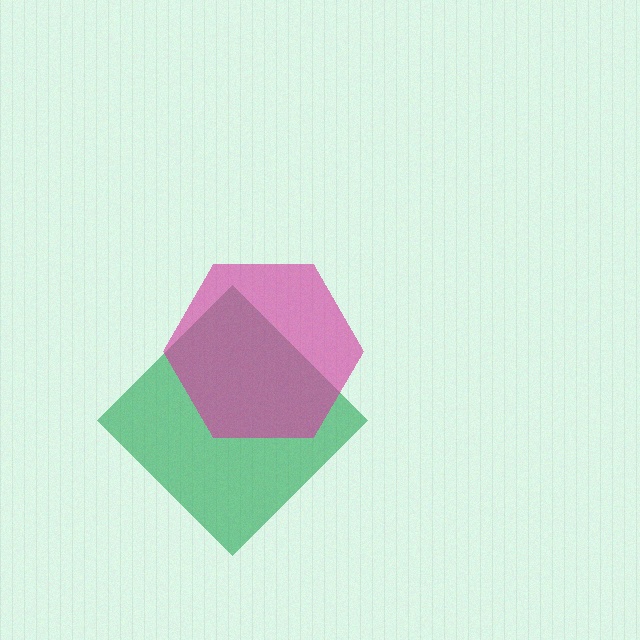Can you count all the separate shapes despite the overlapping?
Yes, there are 2 separate shapes.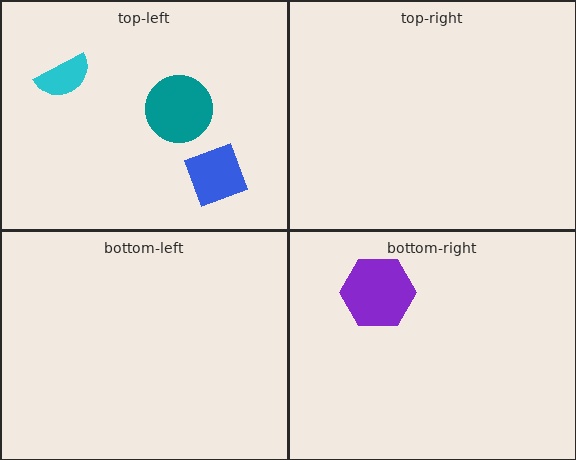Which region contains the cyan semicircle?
The top-left region.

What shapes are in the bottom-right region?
The purple hexagon.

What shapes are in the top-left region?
The cyan semicircle, the blue diamond, the teal circle.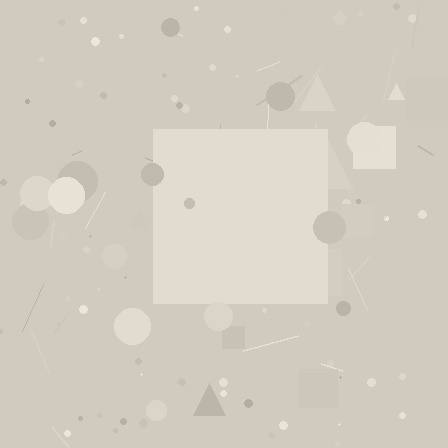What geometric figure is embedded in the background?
A square is embedded in the background.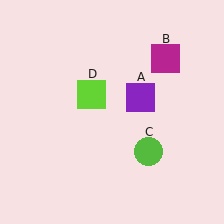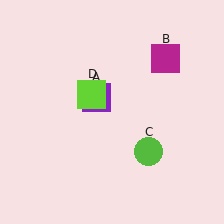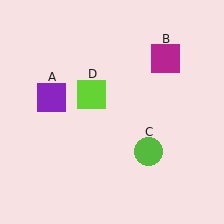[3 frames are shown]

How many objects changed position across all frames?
1 object changed position: purple square (object A).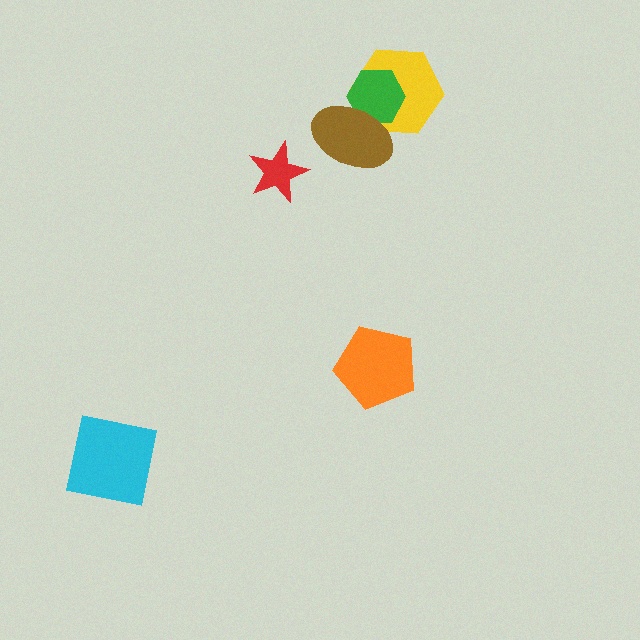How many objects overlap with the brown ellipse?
2 objects overlap with the brown ellipse.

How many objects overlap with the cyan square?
0 objects overlap with the cyan square.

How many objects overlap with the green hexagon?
2 objects overlap with the green hexagon.